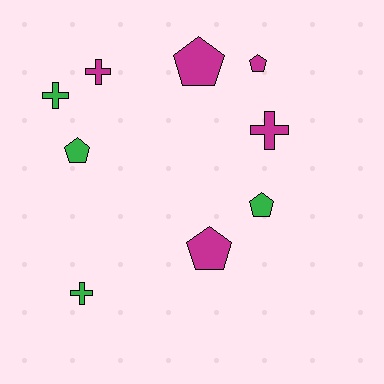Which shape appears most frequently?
Pentagon, with 5 objects.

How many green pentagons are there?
There are 2 green pentagons.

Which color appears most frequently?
Magenta, with 5 objects.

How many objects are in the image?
There are 9 objects.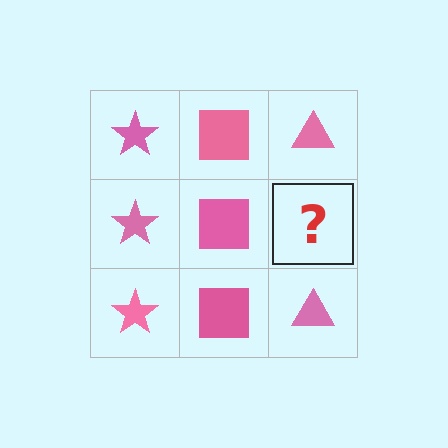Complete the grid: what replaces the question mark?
The question mark should be replaced with a pink triangle.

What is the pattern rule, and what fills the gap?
The rule is that each column has a consistent shape. The gap should be filled with a pink triangle.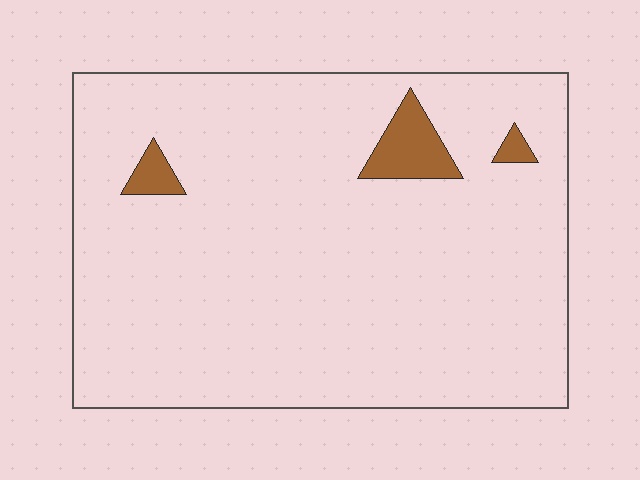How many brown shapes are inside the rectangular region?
3.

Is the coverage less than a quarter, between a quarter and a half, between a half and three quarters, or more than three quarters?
Less than a quarter.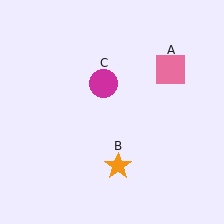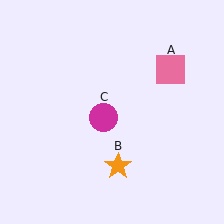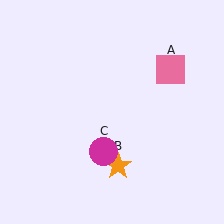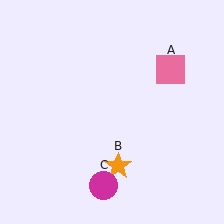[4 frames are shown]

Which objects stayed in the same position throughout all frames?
Pink square (object A) and orange star (object B) remained stationary.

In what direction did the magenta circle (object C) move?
The magenta circle (object C) moved down.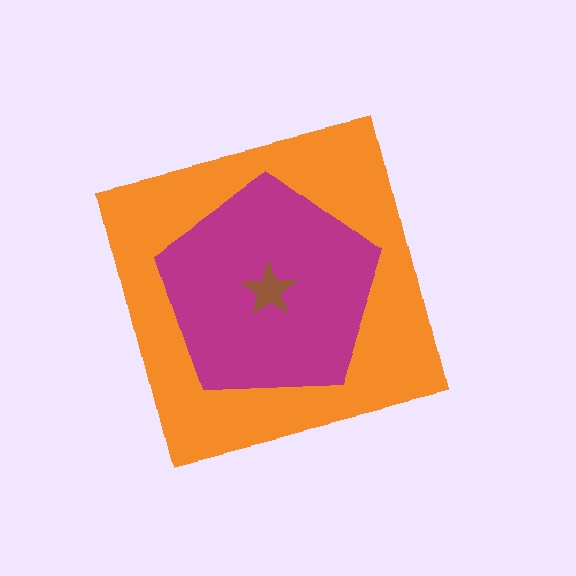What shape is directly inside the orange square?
The magenta pentagon.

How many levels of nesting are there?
3.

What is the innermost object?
The brown star.